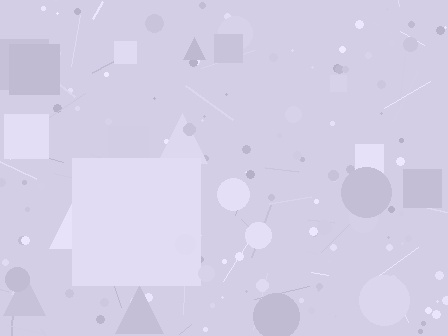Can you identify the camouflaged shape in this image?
The camouflaged shape is a square.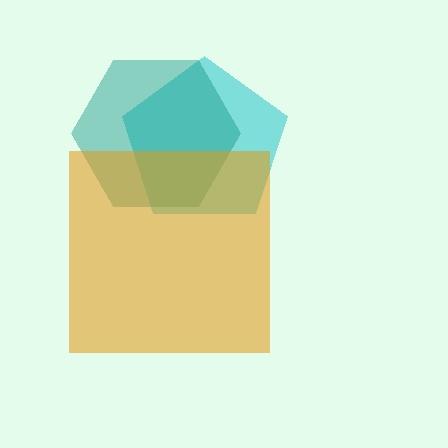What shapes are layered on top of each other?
The layered shapes are: a cyan pentagon, a teal hexagon, an orange square.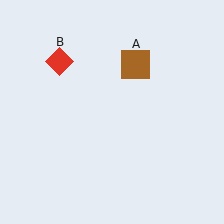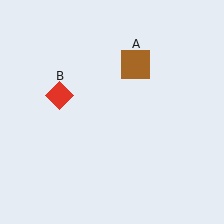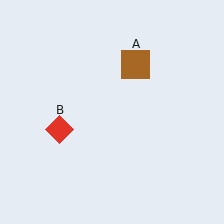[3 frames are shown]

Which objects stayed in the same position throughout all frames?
Brown square (object A) remained stationary.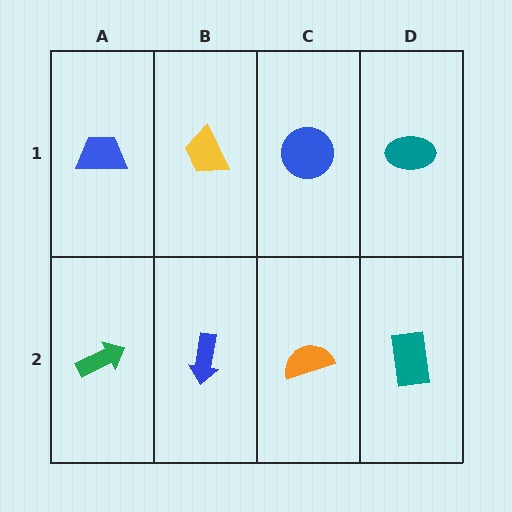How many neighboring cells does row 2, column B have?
3.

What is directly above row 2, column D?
A teal ellipse.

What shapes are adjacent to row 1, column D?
A teal rectangle (row 2, column D), a blue circle (row 1, column C).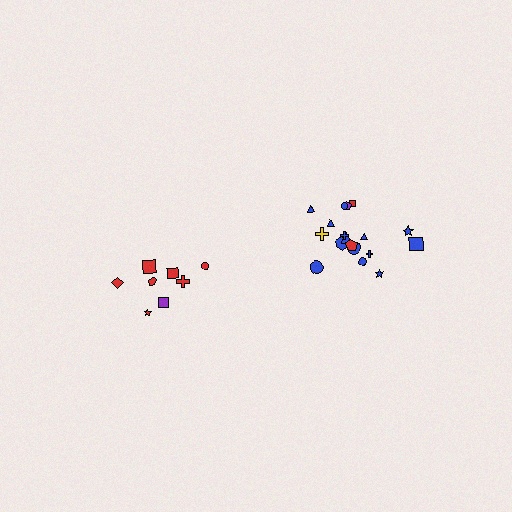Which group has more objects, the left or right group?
The right group.